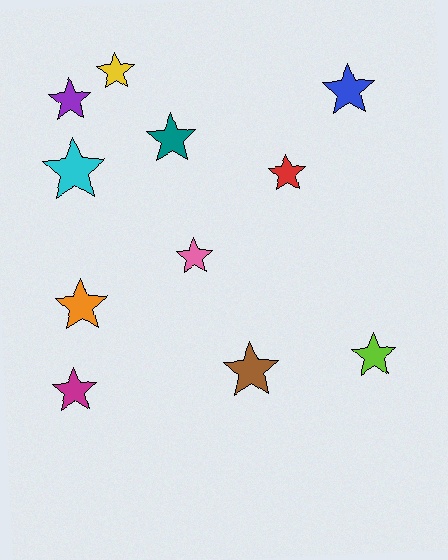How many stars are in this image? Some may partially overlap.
There are 11 stars.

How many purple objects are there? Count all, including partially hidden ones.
There is 1 purple object.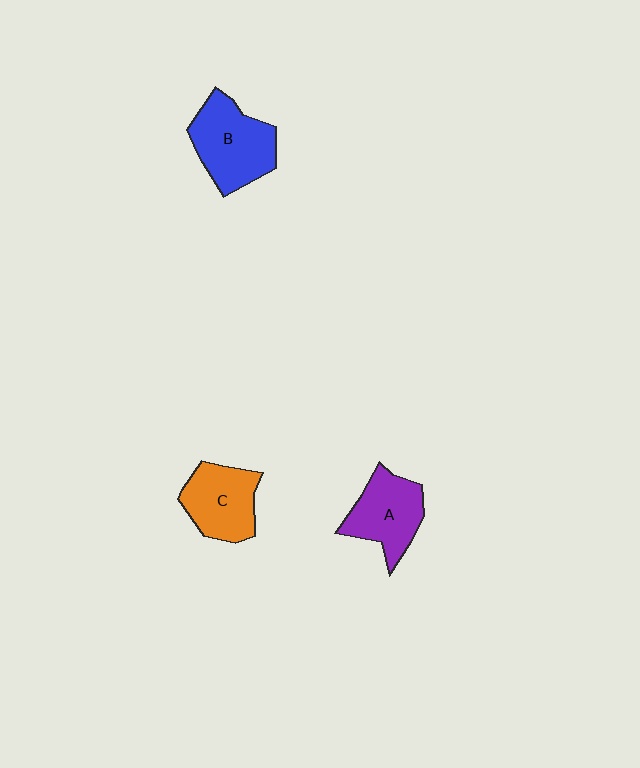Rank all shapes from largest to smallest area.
From largest to smallest: B (blue), A (purple), C (orange).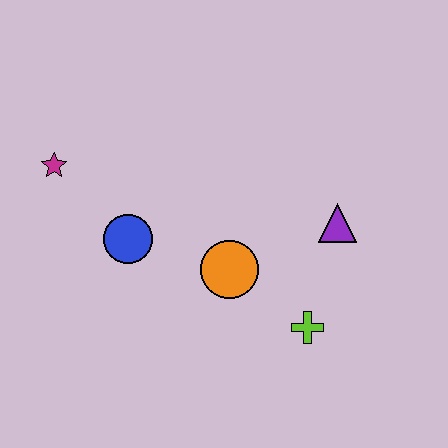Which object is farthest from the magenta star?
The lime cross is farthest from the magenta star.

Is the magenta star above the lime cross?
Yes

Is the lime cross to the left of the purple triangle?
Yes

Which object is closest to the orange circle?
The lime cross is closest to the orange circle.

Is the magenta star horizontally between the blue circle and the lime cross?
No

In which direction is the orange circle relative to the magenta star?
The orange circle is to the right of the magenta star.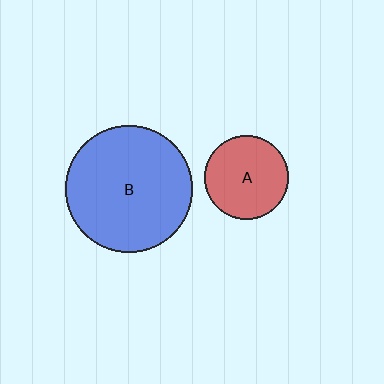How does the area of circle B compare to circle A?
Approximately 2.3 times.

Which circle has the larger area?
Circle B (blue).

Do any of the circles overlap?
No, none of the circles overlap.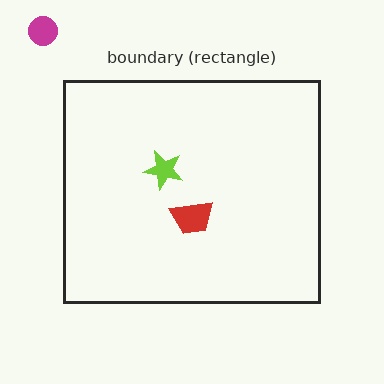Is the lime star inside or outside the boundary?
Inside.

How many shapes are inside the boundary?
2 inside, 1 outside.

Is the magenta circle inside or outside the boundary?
Outside.